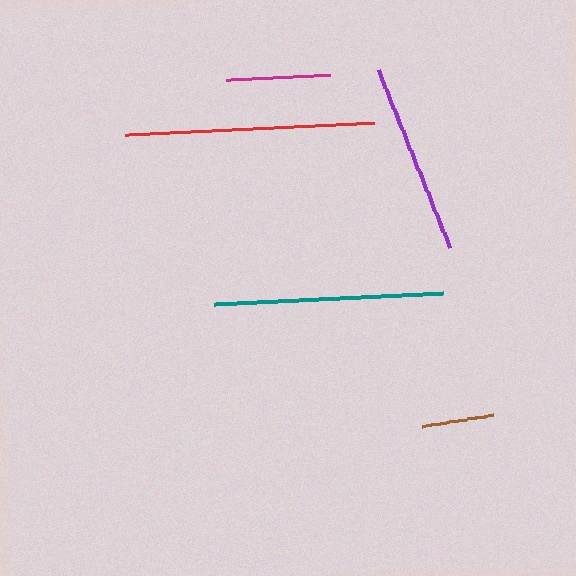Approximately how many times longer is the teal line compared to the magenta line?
The teal line is approximately 2.2 times the length of the magenta line.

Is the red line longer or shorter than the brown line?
The red line is longer than the brown line.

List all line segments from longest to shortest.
From longest to shortest: red, teal, purple, magenta, brown.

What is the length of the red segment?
The red segment is approximately 249 pixels long.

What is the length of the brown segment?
The brown segment is approximately 73 pixels long.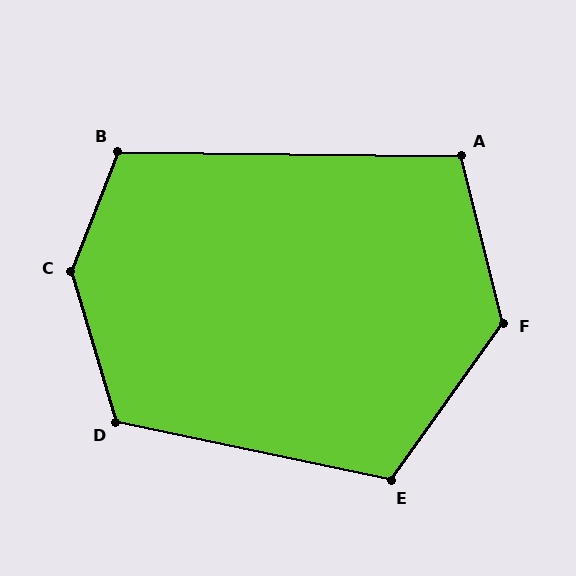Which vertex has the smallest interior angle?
A, at approximately 105 degrees.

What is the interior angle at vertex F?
Approximately 130 degrees (obtuse).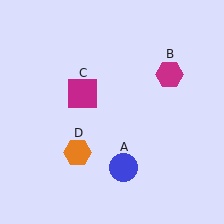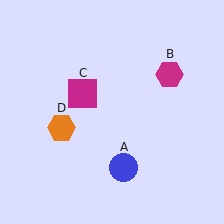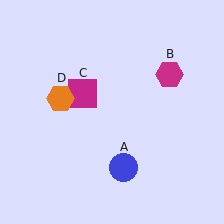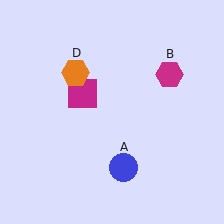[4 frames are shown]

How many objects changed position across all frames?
1 object changed position: orange hexagon (object D).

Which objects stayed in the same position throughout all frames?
Blue circle (object A) and magenta hexagon (object B) and magenta square (object C) remained stationary.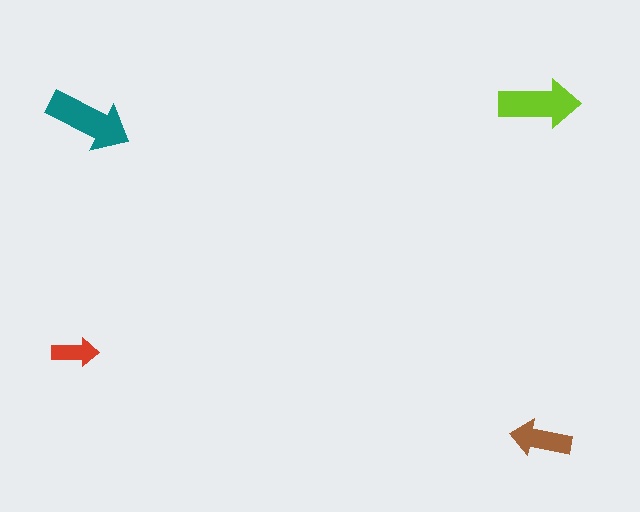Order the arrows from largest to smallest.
the teal one, the lime one, the brown one, the red one.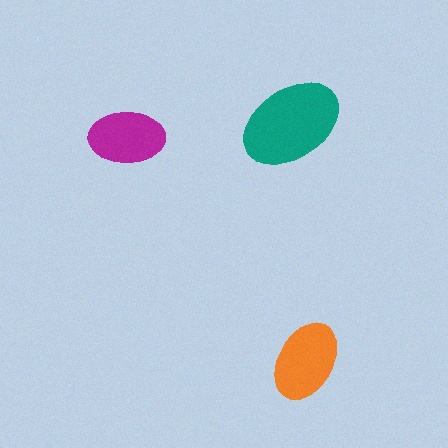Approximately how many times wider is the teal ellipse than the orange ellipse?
About 1.5 times wider.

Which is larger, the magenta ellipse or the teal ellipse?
The teal one.